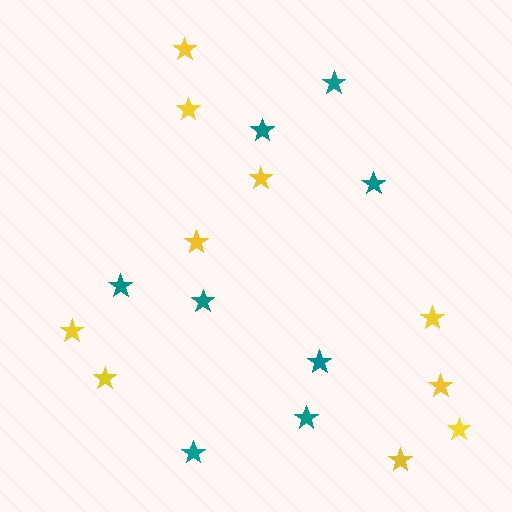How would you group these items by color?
There are 2 groups: one group of teal stars (8) and one group of yellow stars (10).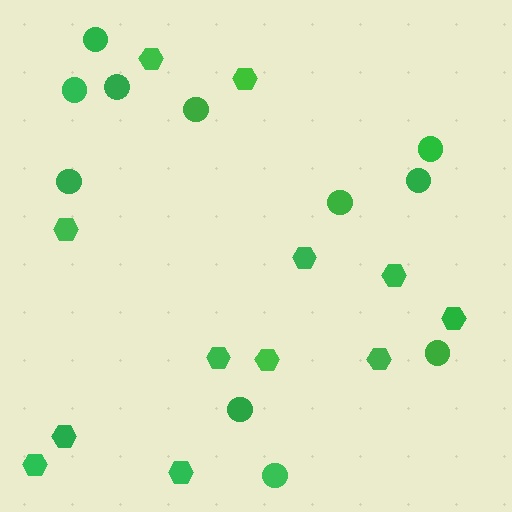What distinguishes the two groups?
There are 2 groups: one group of hexagons (12) and one group of circles (11).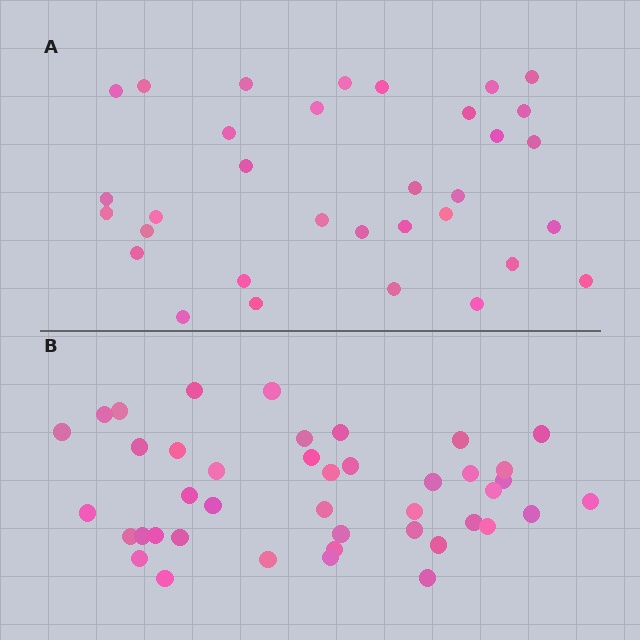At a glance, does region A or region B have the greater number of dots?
Region B (the bottom region) has more dots.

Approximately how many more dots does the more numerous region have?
Region B has roughly 8 or so more dots than region A.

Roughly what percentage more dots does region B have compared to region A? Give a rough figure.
About 25% more.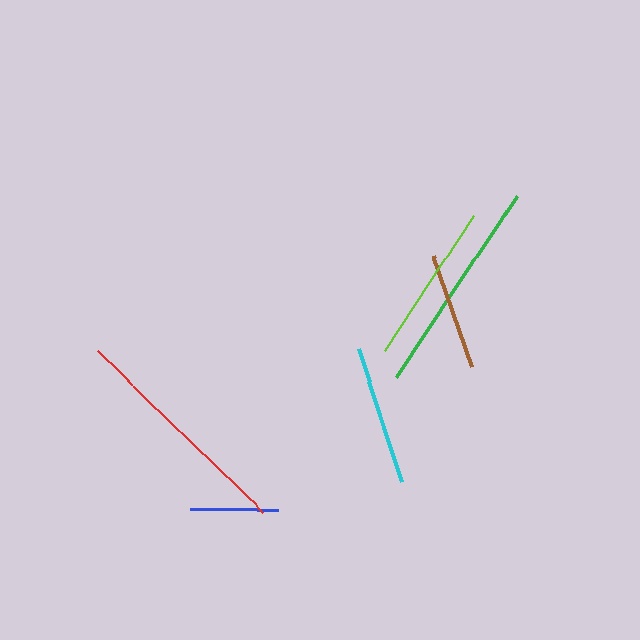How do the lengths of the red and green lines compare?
The red and green lines are approximately the same length.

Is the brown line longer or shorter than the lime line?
The lime line is longer than the brown line.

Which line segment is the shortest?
The blue line is the shortest at approximately 88 pixels.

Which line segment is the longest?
The red line is the longest at approximately 231 pixels.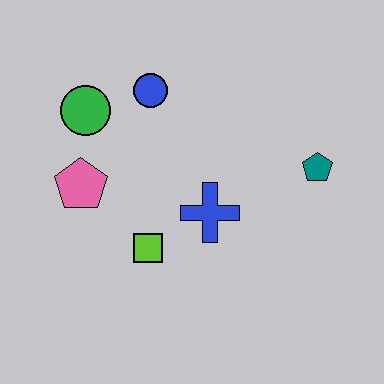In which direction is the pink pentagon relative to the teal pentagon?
The pink pentagon is to the left of the teal pentagon.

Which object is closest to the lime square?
The blue cross is closest to the lime square.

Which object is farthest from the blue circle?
The teal pentagon is farthest from the blue circle.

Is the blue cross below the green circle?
Yes